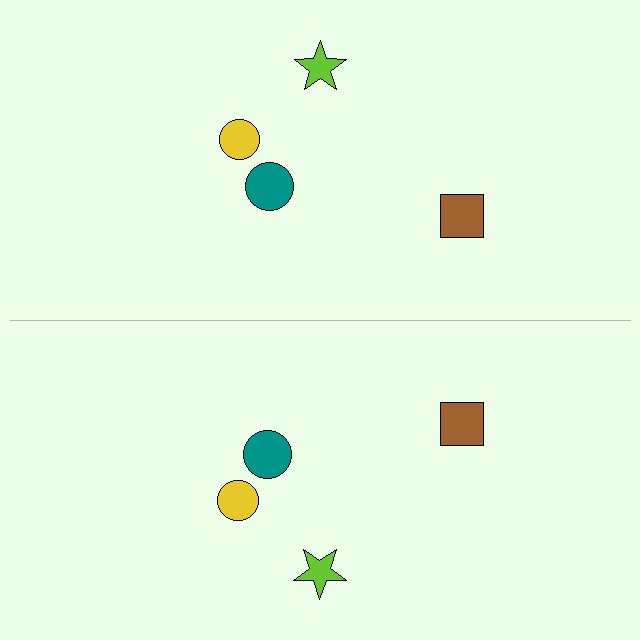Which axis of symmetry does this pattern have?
The pattern has a horizontal axis of symmetry running through the center of the image.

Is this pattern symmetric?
Yes, this pattern has bilateral (reflection) symmetry.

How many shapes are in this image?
There are 8 shapes in this image.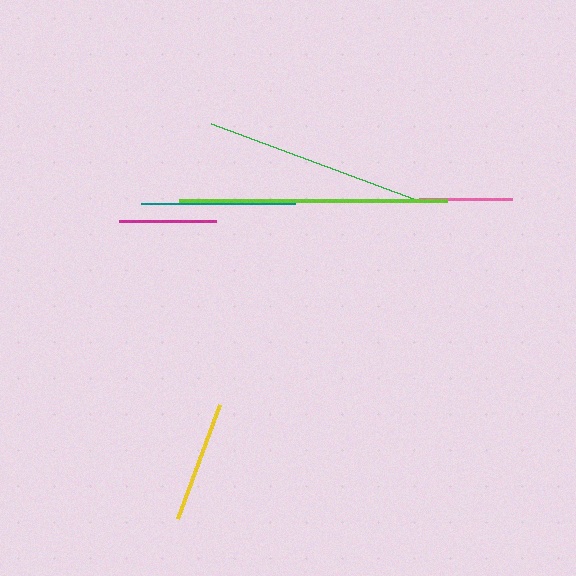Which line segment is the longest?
The lime line is the longest at approximately 268 pixels.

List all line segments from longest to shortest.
From longest to shortest: lime, green, teal, yellow, magenta, pink.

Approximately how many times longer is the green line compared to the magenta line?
The green line is approximately 2.2 times the length of the magenta line.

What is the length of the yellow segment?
The yellow segment is approximately 121 pixels long.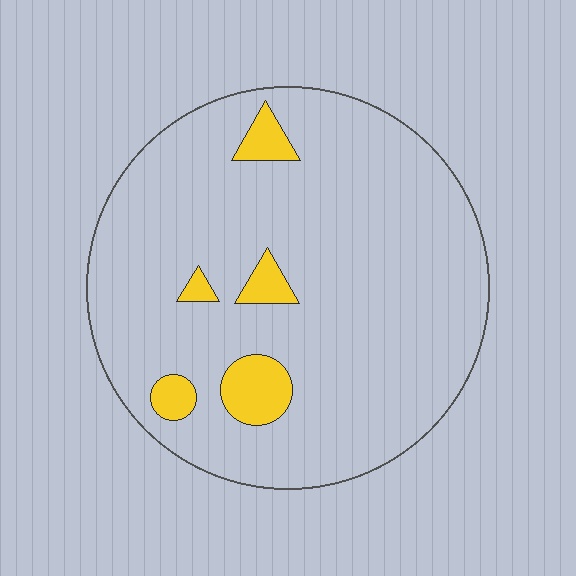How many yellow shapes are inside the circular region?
5.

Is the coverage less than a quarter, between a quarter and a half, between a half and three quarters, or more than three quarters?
Less than a quarter.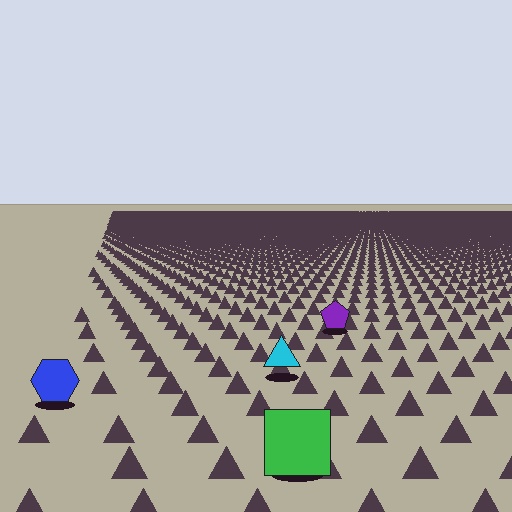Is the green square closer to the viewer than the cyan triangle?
Yes. The green square is closer — you can tell from the texture gradient: the ground texture is coarser near it.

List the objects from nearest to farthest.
From nearest to farthest: the green square, the blue hexagon, the cyan triangle, the purple pentagon.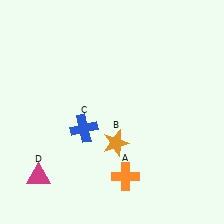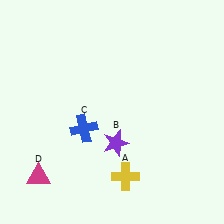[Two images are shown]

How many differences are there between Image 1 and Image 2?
There are 2 differences between the two images.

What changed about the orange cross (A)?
In Image 1, A is orange. In Image 2, it changed to yellow.